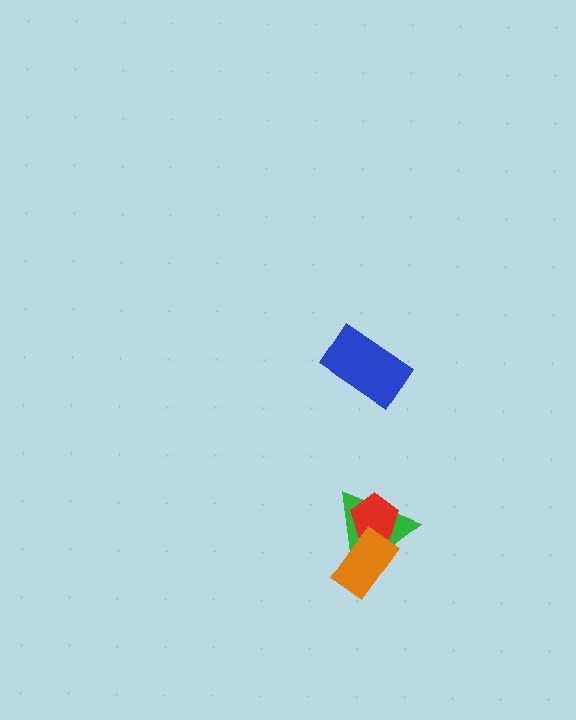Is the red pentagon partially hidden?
Yes, it is partially covered by another shape.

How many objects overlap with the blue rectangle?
0 objects overlap with the blue rectangle.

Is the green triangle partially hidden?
Yes, it is partially covered by another shape.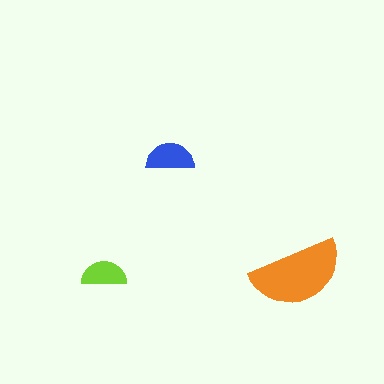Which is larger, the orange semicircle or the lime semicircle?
The orange one.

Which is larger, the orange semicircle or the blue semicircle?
The orange one.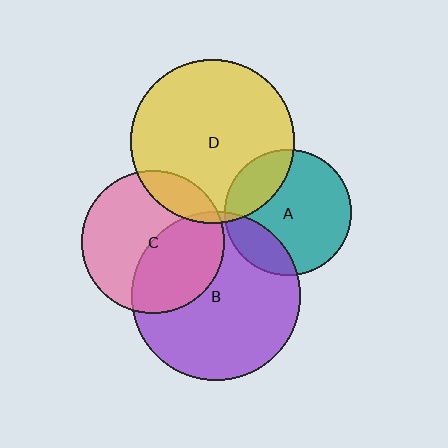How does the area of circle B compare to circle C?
Approximately 1.4 times.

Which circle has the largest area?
Circle B (purple).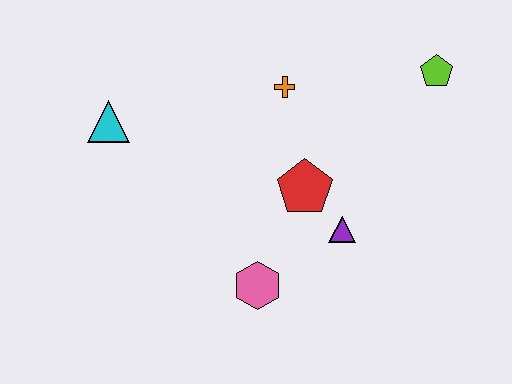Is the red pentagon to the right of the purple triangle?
No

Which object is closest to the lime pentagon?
The orange cross is closest to the lime pentagon.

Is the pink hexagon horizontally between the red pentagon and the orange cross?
No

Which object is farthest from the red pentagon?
The cyan triangle is farthest from the red pentagon.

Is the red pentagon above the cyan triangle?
No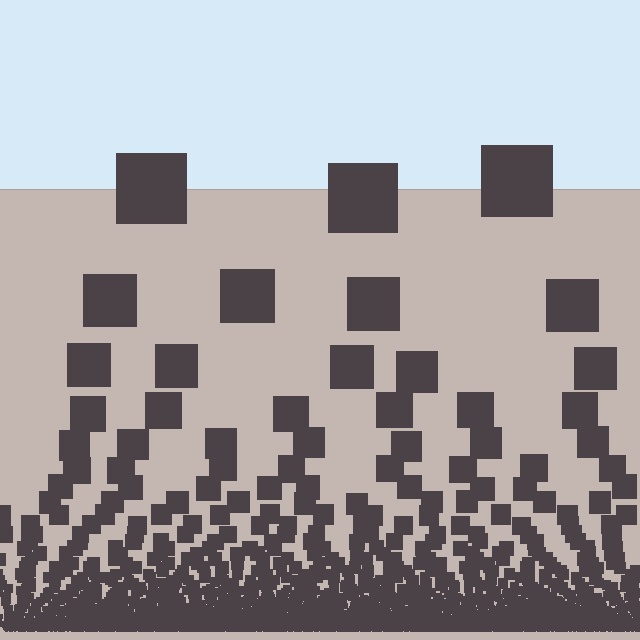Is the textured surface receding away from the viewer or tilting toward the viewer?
The surface appears to tilt toward the viewer. Texture elements get larger and sparser toward the top.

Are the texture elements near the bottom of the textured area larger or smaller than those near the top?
Smaller. The gradient is inverted — elements near the bottom are smaller and denser.